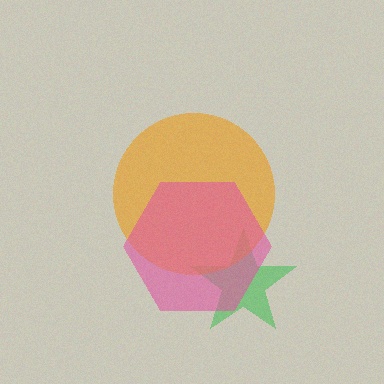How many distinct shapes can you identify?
There are 3 distinct shapes: a green star, an orange circle, a pink hexagon.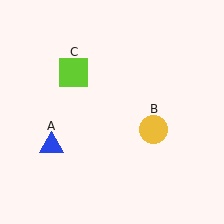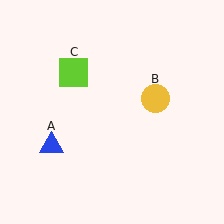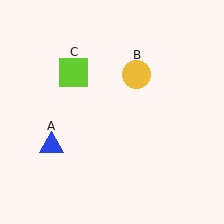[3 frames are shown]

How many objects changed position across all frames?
1 object changed position: yellow circle (object B).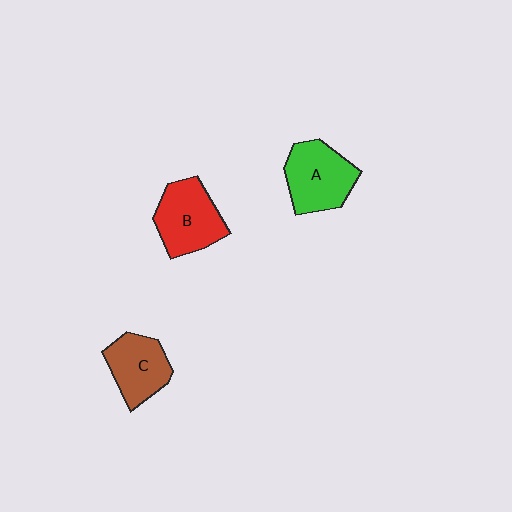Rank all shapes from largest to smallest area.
From largest to smallest: A (green), B (red), C (brown).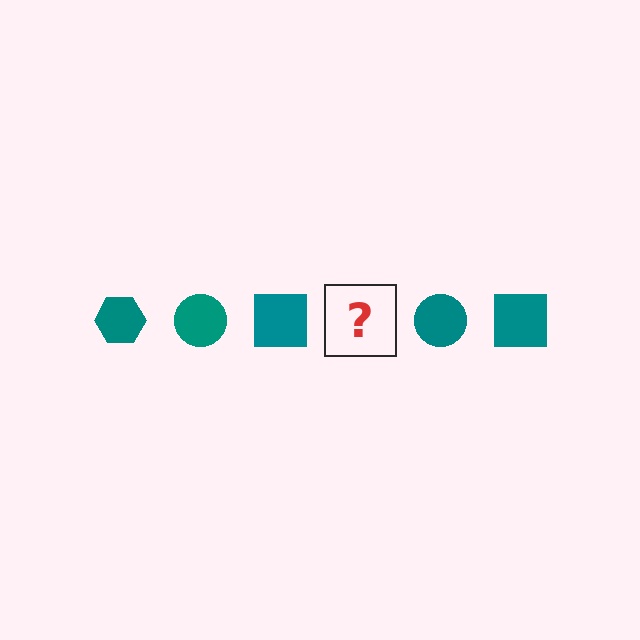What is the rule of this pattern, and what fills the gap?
The rule is that the pattern cycles through hexagon, circle, square shapes in teal. The gap should be filled with a teal hexagon.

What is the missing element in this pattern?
The missing element is a teal hexagon.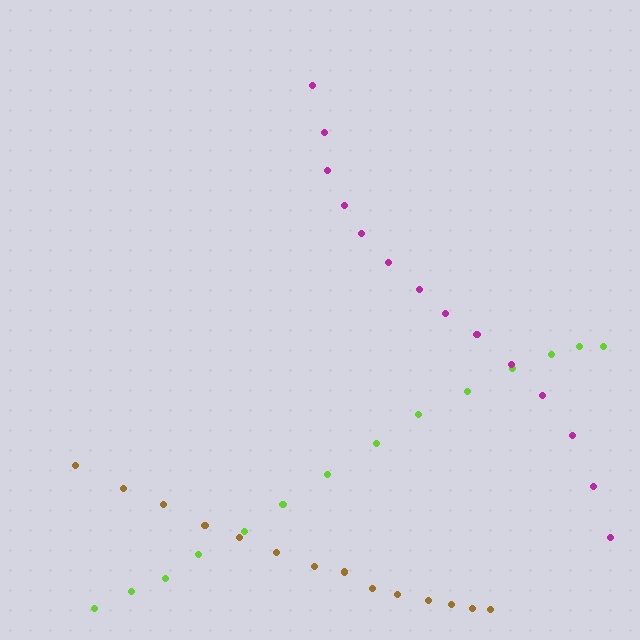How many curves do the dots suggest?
There are 3 distinct paths.